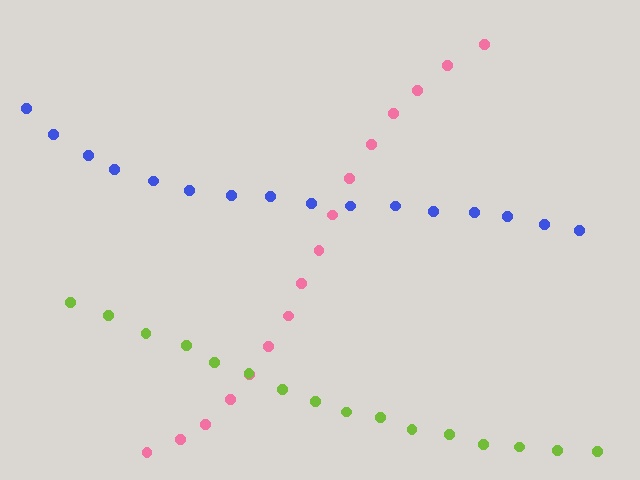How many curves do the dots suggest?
There are 3 distinct paths.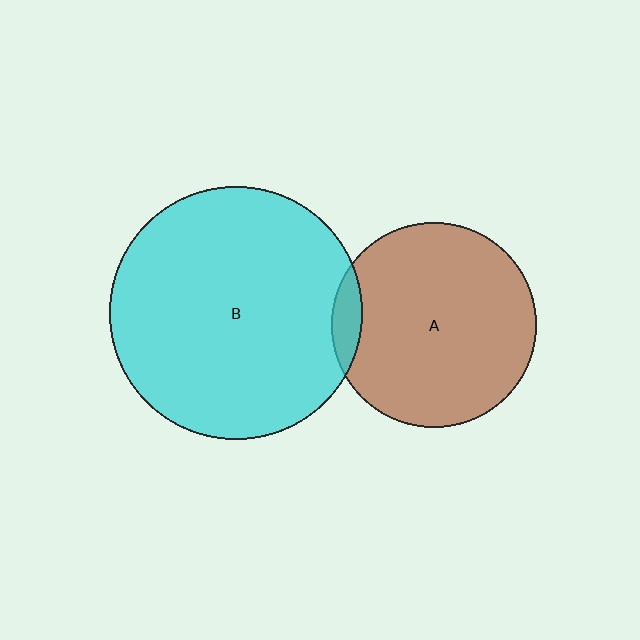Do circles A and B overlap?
Yes.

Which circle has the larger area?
Circle B (cyan).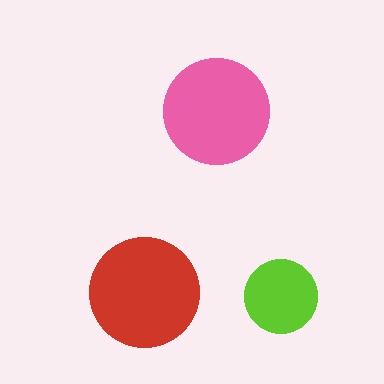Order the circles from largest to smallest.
the red one, the pink one, the lime one.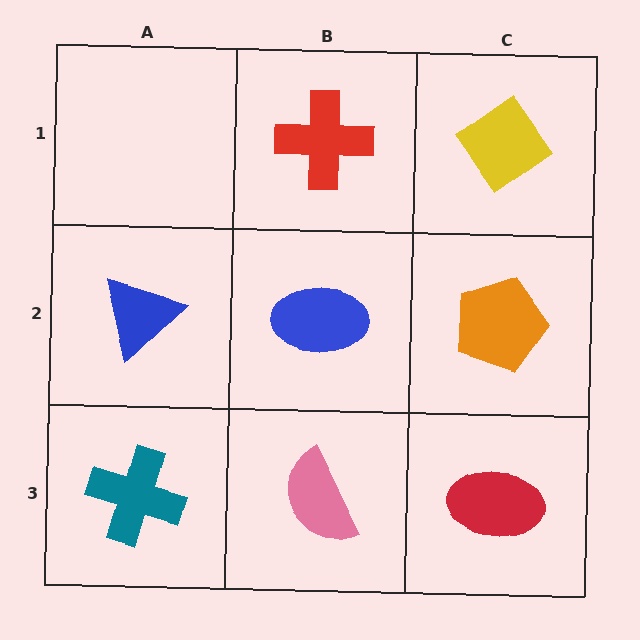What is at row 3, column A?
A teal cross.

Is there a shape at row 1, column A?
No, that cell is empty.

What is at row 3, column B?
A pink semicircle.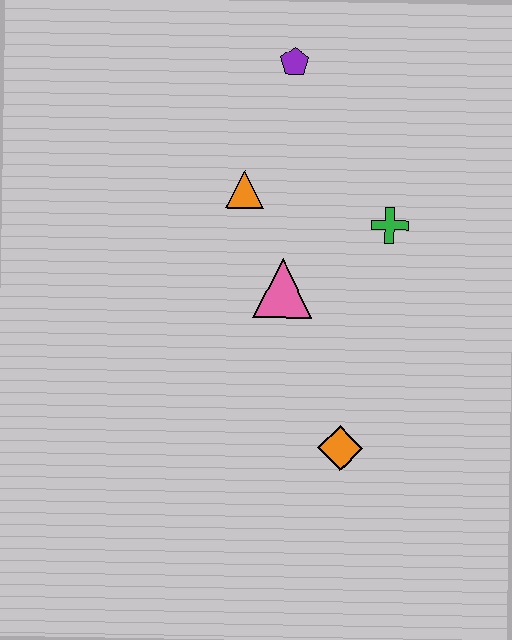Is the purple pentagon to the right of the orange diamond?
No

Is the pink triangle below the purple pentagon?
Yes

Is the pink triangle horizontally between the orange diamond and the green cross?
No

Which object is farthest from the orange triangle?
The orange diamond is farthest from the orange triangle.